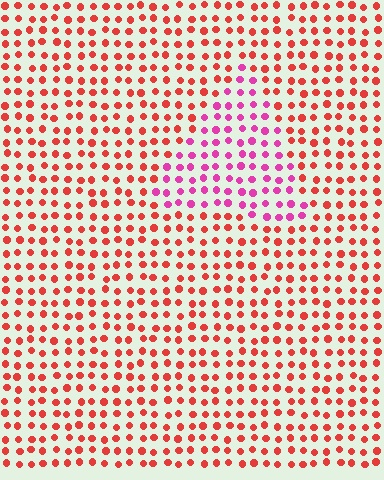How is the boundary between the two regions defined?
The boundary is defined purely by a slight shift in hue (about 42 degrees). Spacing, size, and orientation are identical on both sides.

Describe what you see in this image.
The image is filled with small red elements in a uniform arrangement. A triangle-shaped region is visible where the elements are tinted to a slightly different hue, forming a subtle color boundary.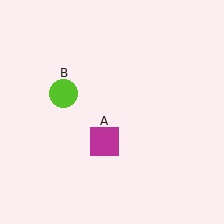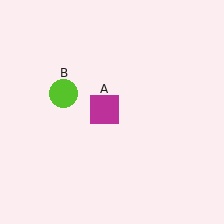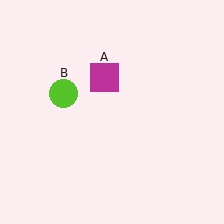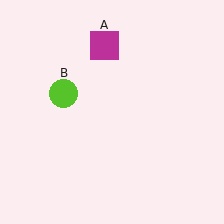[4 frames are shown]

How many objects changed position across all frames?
1 object changed position: magenta square (object A).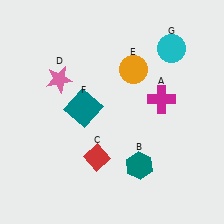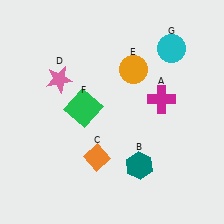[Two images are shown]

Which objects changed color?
C changed from red to orange. F changed from teal to green.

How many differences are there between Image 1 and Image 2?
There are 2 differences between the two images.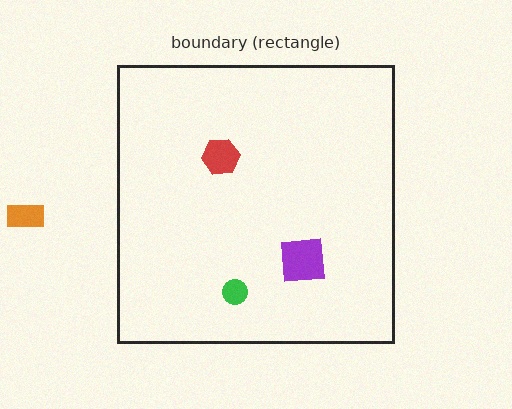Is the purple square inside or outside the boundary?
Inside.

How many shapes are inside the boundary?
3 inside, 1 outside.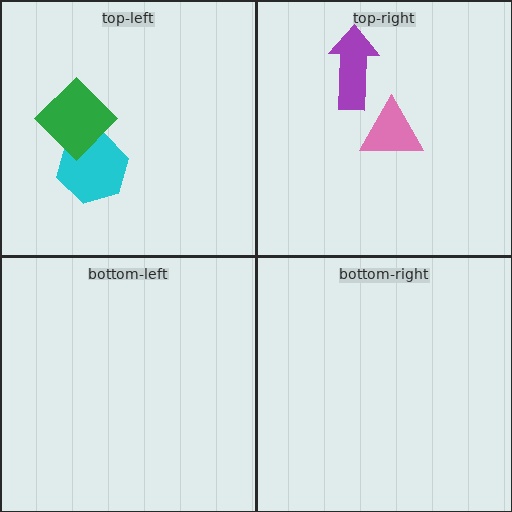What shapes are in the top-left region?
The cyan hexagon, the green diamond.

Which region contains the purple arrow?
The top-right region.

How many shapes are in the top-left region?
2.